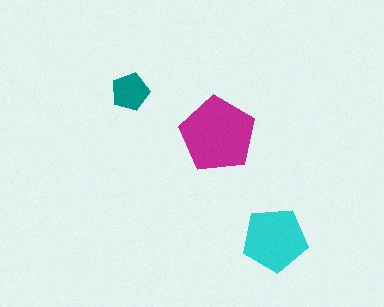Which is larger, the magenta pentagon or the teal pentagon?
The magenta one.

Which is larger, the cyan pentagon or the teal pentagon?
The cyan one.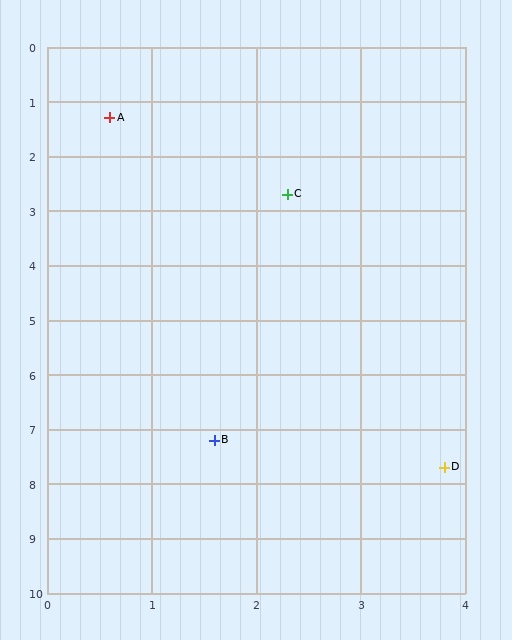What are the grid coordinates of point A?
Point A is at approximately (0.6, 1.3).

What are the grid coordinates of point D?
Point D is at approximately (3.8, 7.7).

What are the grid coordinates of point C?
Point C is at approximately (2.3, 2.7).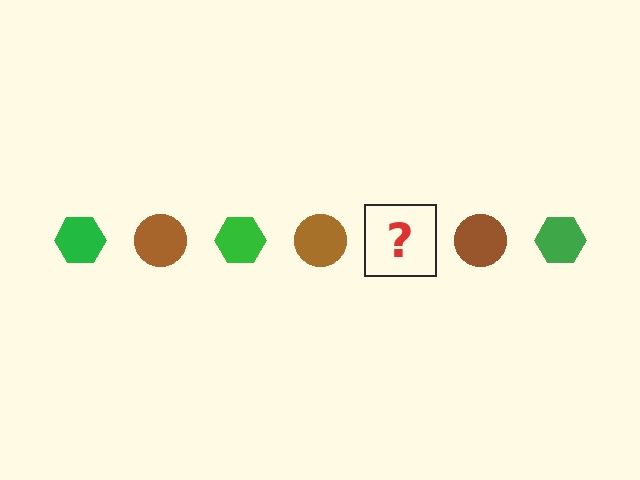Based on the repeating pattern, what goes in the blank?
The blank should be a green hexagon.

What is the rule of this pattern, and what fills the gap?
The rule is that the pattern alternates between green hexagon and brown circle. The gap should be filled with a green hexagon.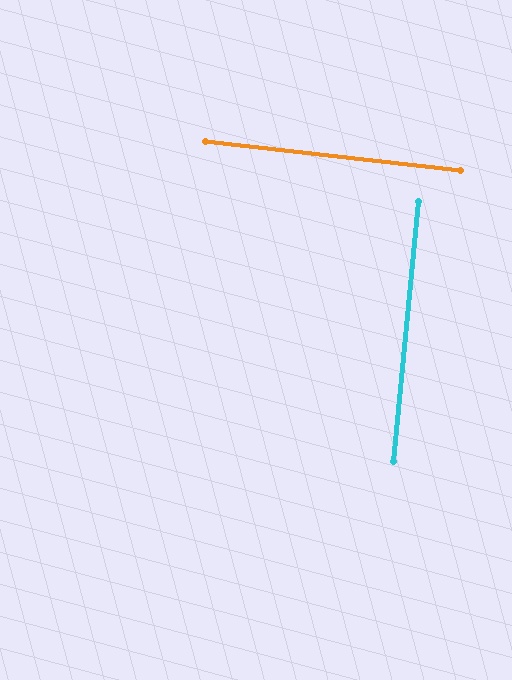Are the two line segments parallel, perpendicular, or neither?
Perpendicular — they meet at approximately 89°.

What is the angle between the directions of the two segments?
Approximately 89 degrees.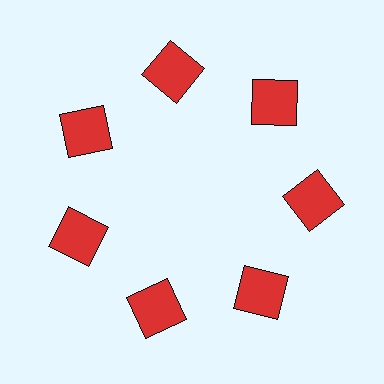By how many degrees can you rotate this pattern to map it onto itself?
The pattern maps onto itself every 51 degrees of rotation.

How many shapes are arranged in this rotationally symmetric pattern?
There are 7 shapes, arranged in 7 groups of 1.